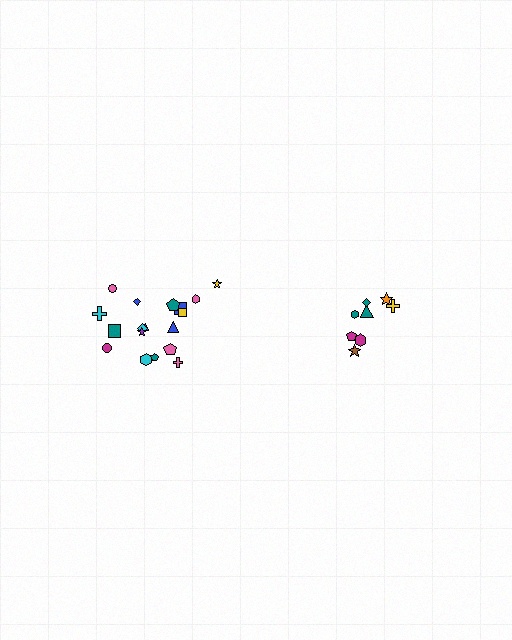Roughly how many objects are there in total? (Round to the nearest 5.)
Roughly 25 objects in total.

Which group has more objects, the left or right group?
The left group.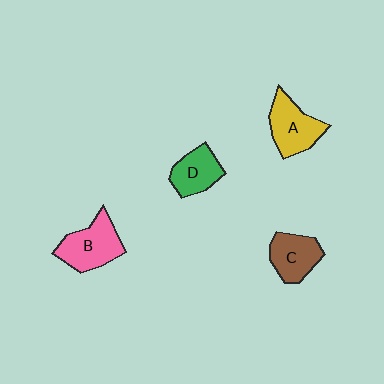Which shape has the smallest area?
Shape D (green).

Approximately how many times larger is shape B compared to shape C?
Approximately 1.3 times.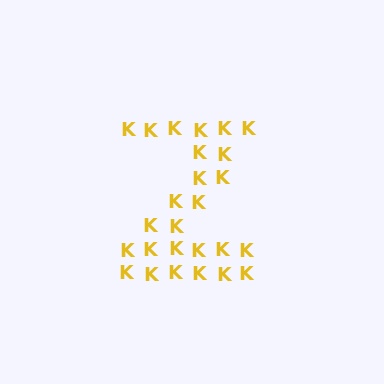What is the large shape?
The large shape is the letter Z.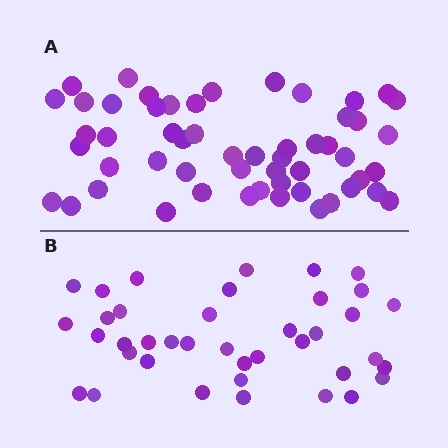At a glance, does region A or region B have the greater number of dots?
Region A (the top region) has more dots.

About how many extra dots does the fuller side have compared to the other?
Region A has approximately 15 more dots than region B.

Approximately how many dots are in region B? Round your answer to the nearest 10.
About 40 dots. (The exact count is 39, which rounds to 40.)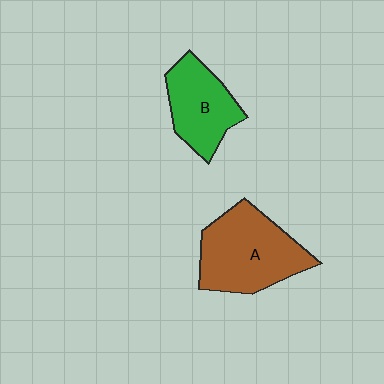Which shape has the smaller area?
Shape B (green).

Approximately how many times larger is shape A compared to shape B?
Approximately 1.4 times.